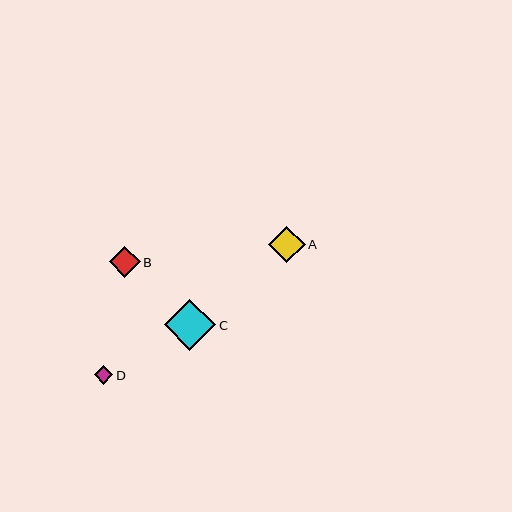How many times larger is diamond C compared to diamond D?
Diamond C is approximately 2.8 times the size of diamond D.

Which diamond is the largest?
Diamond C is the largest with a size of approximately 51 pixels.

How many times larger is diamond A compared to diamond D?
Diamond A is approximately 2.0 times the size of diamond D.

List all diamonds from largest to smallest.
From largest to smallest: C, A, B, D.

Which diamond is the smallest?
Diamond D is the smallest with a size of approximately 19 pixels.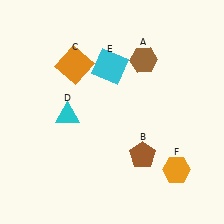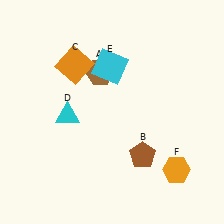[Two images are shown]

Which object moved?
The brown hexagon (A) moved left.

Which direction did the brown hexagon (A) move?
The brown hexagon (A) moved left.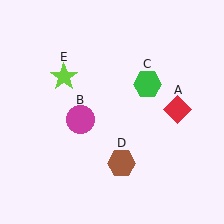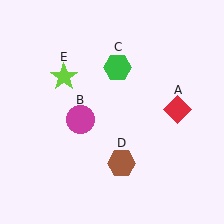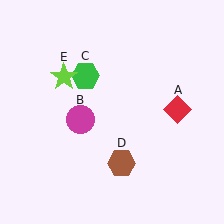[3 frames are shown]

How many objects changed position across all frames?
1 object changed position: green hexagon (object C).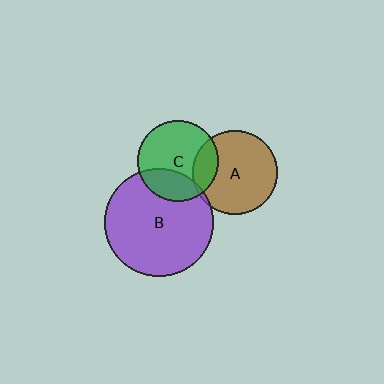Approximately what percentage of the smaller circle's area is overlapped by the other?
Approximately 5%.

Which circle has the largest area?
Circle B (purple).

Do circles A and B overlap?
Yes.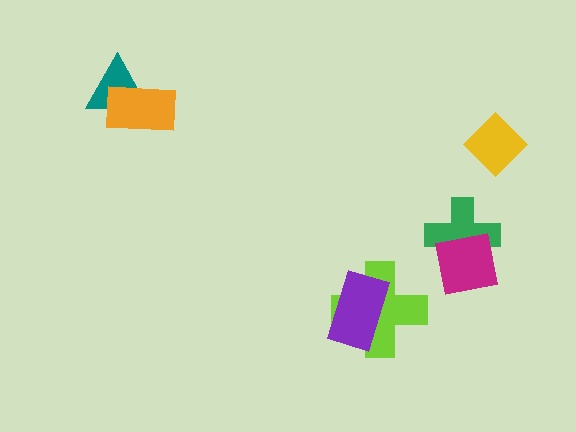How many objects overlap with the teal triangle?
1 object overlaps with the teal triangle.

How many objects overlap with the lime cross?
1 object overlaps with the lime cross.